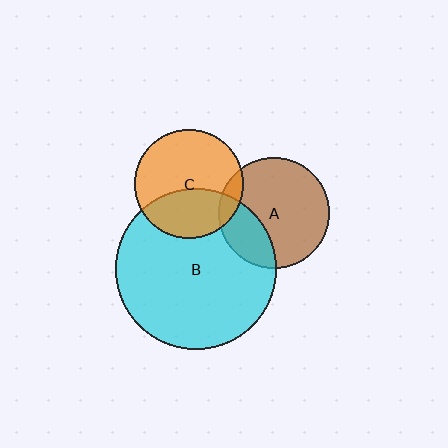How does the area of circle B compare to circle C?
Approximately 2.2 times.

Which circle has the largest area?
Circle B (cyan).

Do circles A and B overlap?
Yes.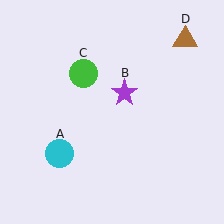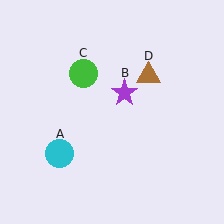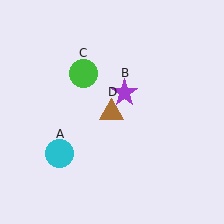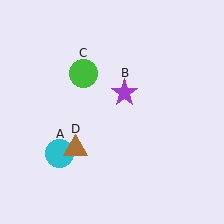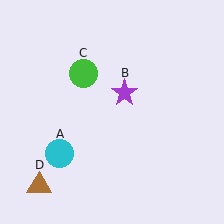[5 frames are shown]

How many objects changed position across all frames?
1 object changed position: brown triangle (object D).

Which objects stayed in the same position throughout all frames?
Cyan circle (object A) and purple star (object B) and green circle (object C) remained stationary.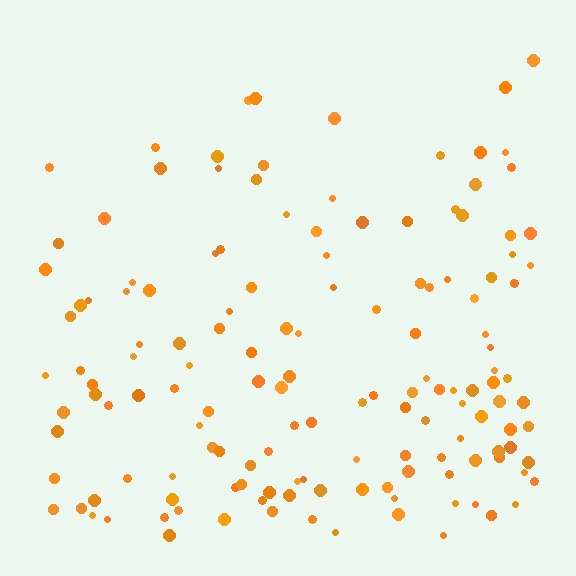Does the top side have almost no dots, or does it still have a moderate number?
Still a moderate number, just noticeably fewer than the bottom.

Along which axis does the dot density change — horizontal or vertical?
Vertical.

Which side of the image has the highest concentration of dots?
The bottom.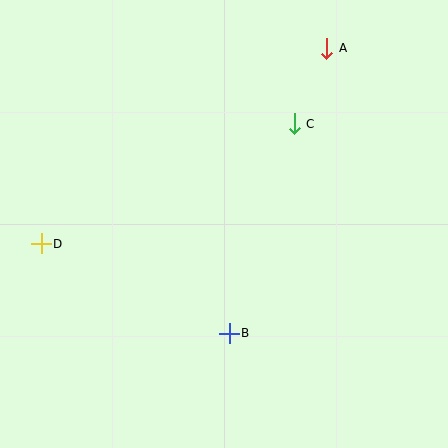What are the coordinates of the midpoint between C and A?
The midpoint between C and A is at (311, 86).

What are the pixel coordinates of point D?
Point D is at (41, 244).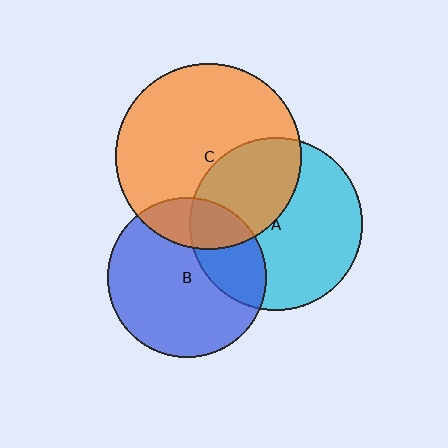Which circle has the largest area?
Circle C (orange).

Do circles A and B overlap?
Yes.